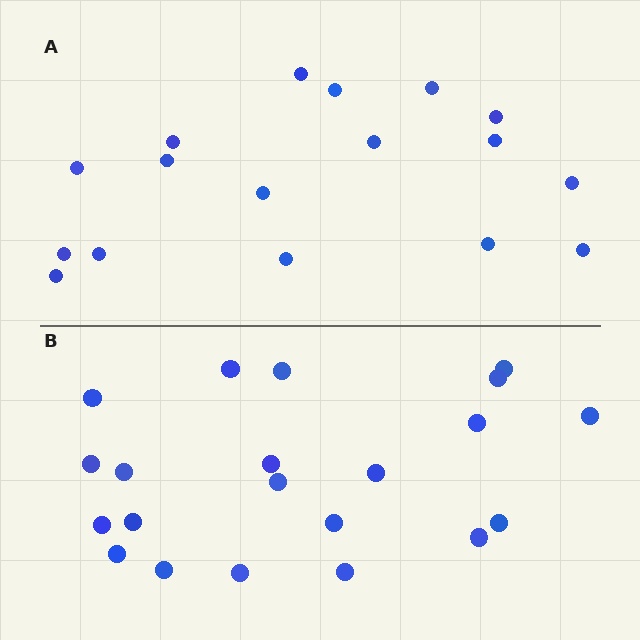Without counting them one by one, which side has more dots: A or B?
Region B (the bottom region) has more dots.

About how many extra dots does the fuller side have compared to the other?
Region B has about 4 more dots than region A.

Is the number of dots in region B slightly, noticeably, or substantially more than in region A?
Region B has only slightly more — the two regions are fairly close. The ratio is roughly 1.2 to 1.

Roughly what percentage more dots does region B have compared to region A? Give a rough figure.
About 25% more.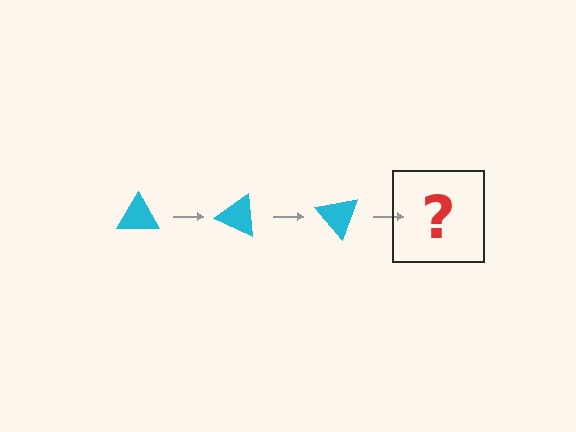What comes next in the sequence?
The next element should be a cyan triangle rotated 75 degrees.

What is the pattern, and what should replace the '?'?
The pattern is that the triangle rotates 25 degrees each step. The '?' should be a cyan triangle rotated 75 degrees.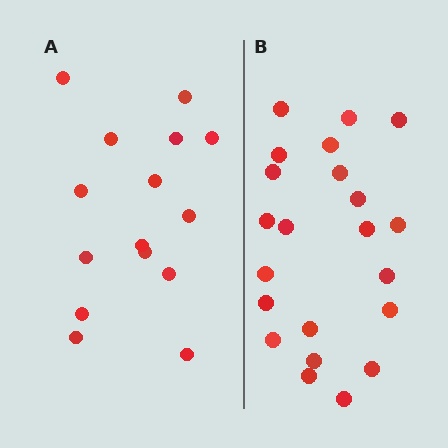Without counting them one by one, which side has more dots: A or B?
Region B (the right region) has more dots.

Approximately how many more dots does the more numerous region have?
Region B has roughly 8 or so more dots than region A.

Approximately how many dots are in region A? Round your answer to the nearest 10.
About 20 dots. (The exact count is 15, which rounds to 20.)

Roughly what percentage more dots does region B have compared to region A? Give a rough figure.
About 45% more.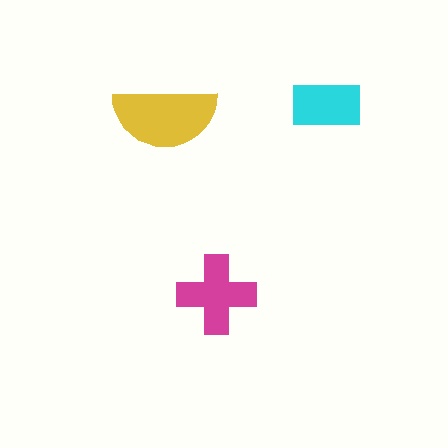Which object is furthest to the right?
The cyan rectangle is rightmost.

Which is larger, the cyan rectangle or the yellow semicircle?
The yellow semicircle.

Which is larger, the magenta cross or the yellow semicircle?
The yellow semicircle.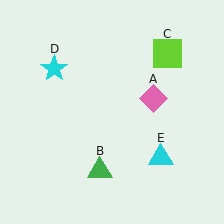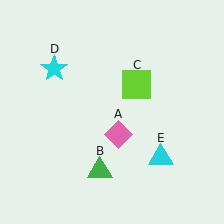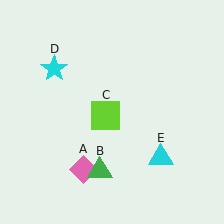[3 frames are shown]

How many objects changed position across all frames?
2 objects changed position: pink diamond (object A), lime square (object C).